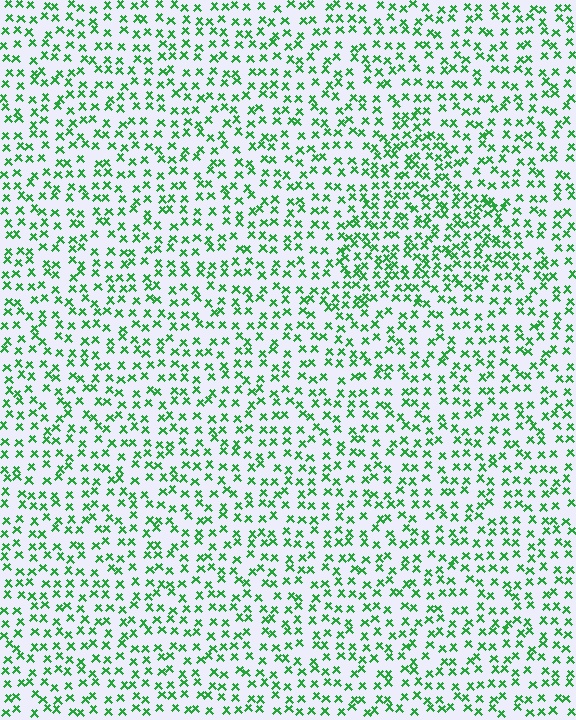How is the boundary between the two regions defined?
The boundary is defined by a change in element density (approximately 1.6x ratio). All elements are the same color, size, and shape.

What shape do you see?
I see a triangle.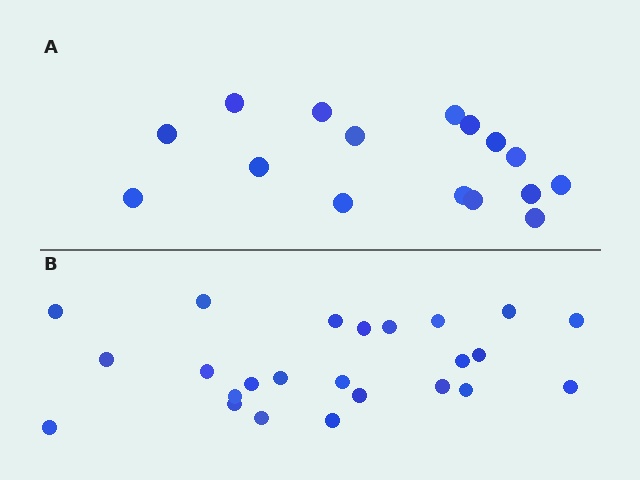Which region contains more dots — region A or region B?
Region B (the bottom region) has more dots.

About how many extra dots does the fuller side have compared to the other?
Region B has roughly 8 or so more dots than region A.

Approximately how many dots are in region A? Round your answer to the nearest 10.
About 20 dots. (The exact count is 16, which rounds to 20.)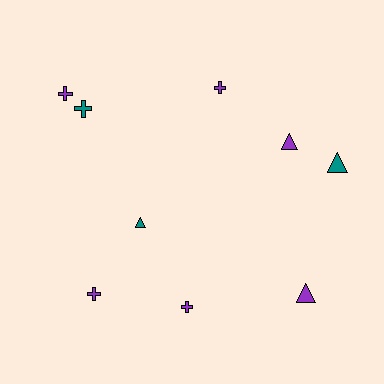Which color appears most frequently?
Purple, with 6 objects.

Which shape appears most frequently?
Cross, with 5 objects.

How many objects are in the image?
There are 9 objects.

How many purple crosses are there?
There are 4 purple crosses.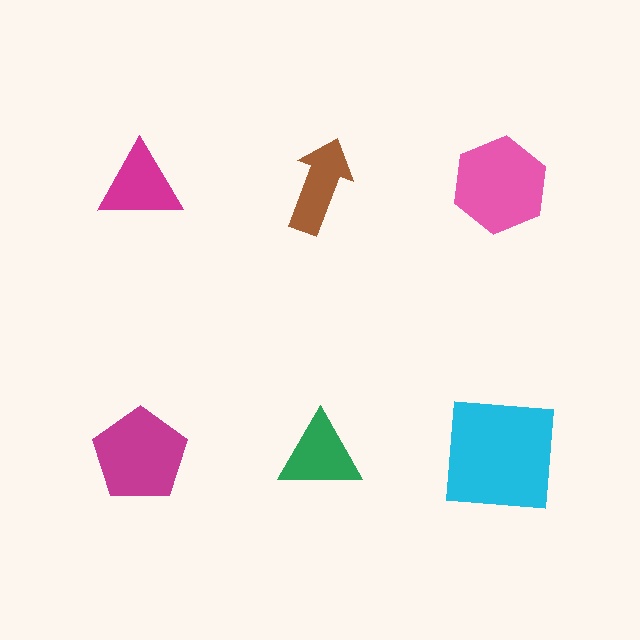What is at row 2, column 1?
A magenta pentagon.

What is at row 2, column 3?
A cyan square.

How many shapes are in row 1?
3 shapes.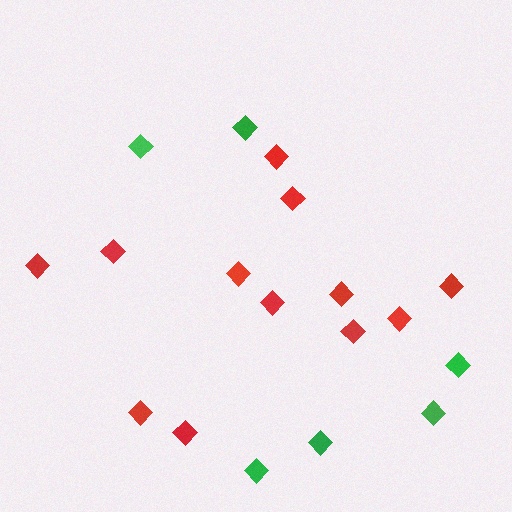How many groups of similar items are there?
There are 2 groups: one group of green diamonds (6) and one group of red diamonds (12).